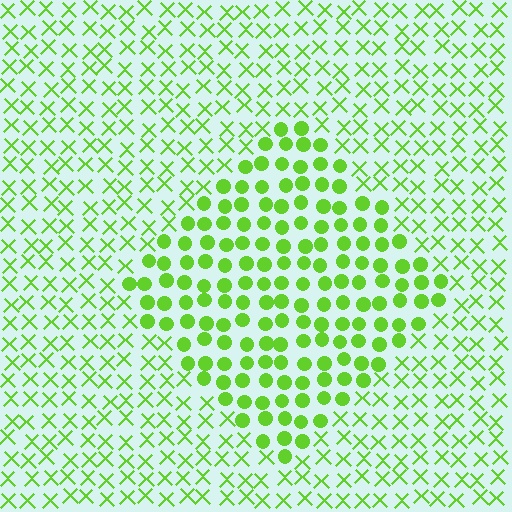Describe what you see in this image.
The image is filled with small lime elements arranged in a uniform grid. A diamond-shaped region contains circles, while the surrounding area contains X marks. The boundary is defined purely by the change in element shape.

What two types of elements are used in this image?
The image uses circles inside the diamond region and X marks outside it.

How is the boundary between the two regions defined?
The boundary is defined by a change in element shape: circles inside vs. X marks outside. All elements share the same color and spacing.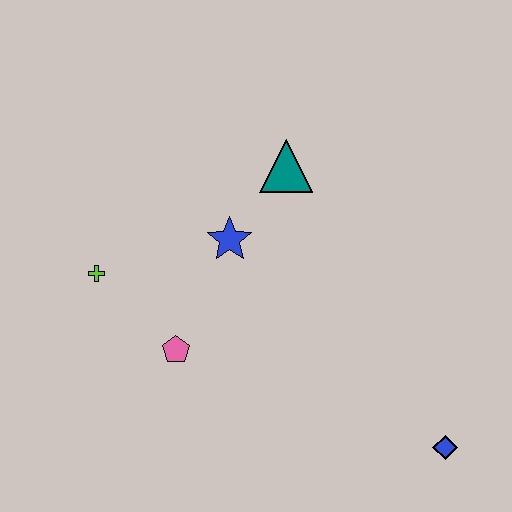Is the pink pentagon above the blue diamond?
Yes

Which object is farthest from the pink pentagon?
The blue diamond is farthest from the pink pentagon.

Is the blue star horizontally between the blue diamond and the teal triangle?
No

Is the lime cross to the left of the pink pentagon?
Yes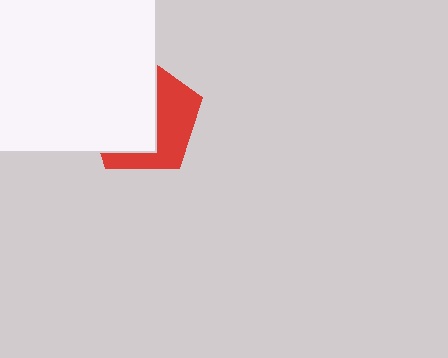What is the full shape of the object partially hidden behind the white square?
The partially hidden object is a red pentagon.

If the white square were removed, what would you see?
You would see the complete red pentagon.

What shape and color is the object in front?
The object in front is a white square.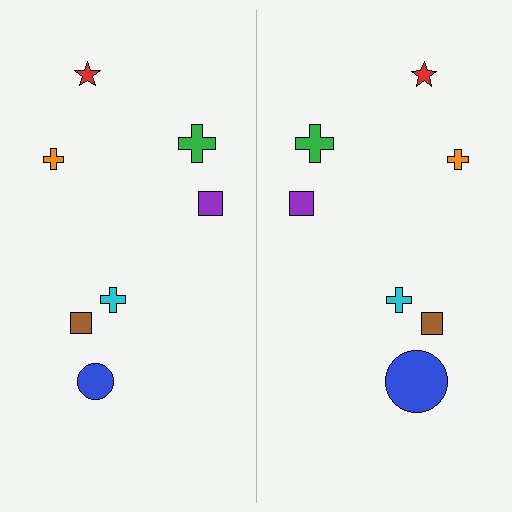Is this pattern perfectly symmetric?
No, the pattern is not perfectly symmetric. The blue circle on the right side has a different size than its mirror counterpart.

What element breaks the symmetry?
The blue circle on the right side has a different size than its mirror counterpart.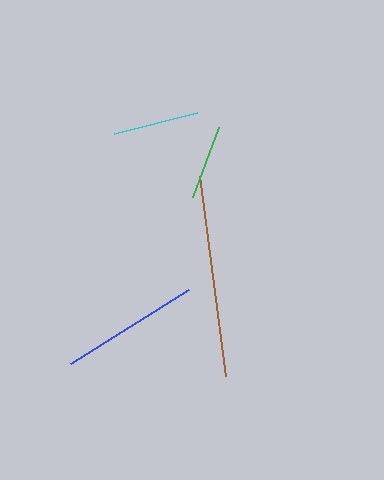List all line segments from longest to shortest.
From longest to shortest: brown, blue, cyan, green.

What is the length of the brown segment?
The brown segment is approximately 202 pixels long.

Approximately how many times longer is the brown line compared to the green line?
The brown line is approximately 2.7 times the length of the green line.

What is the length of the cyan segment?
The cyan segment is approximately 85 pixels long.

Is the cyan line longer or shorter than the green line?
The cyan line is longer than the green line.